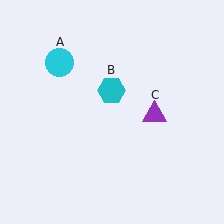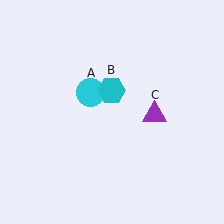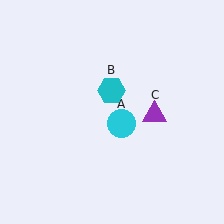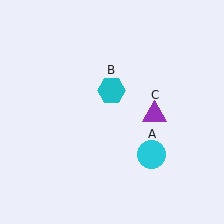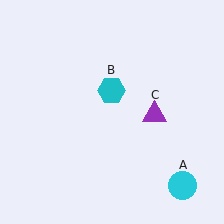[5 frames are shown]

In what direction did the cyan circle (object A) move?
The cyan circle (object A) moved down and to the right.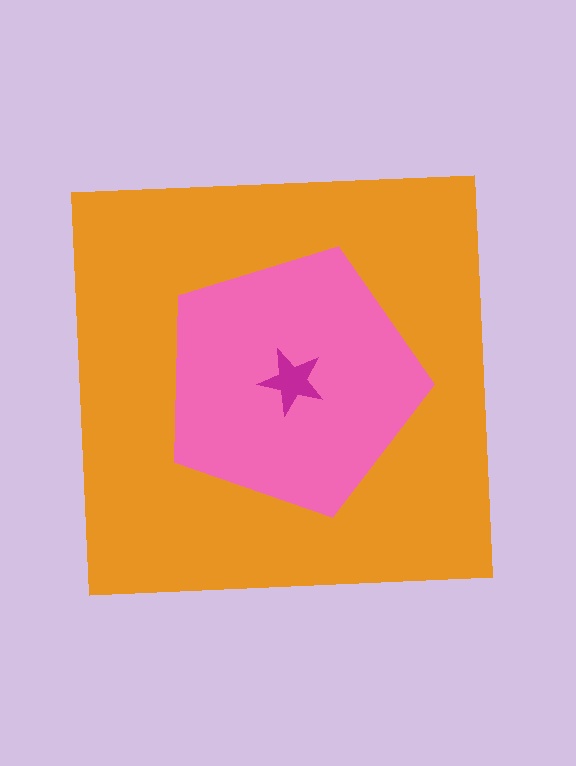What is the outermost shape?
The orange square.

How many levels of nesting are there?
3.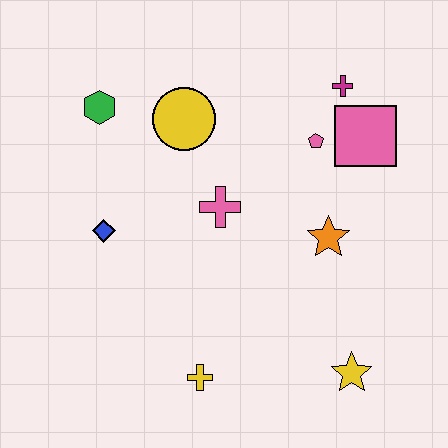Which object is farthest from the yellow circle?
The yellow star is farthest from the yellow circle.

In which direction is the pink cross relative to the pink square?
The pink cross is to the left of the pink square.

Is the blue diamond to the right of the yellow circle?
No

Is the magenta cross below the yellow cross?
No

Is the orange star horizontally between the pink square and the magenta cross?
No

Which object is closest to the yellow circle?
The green hexagon is closest to the yellow circle.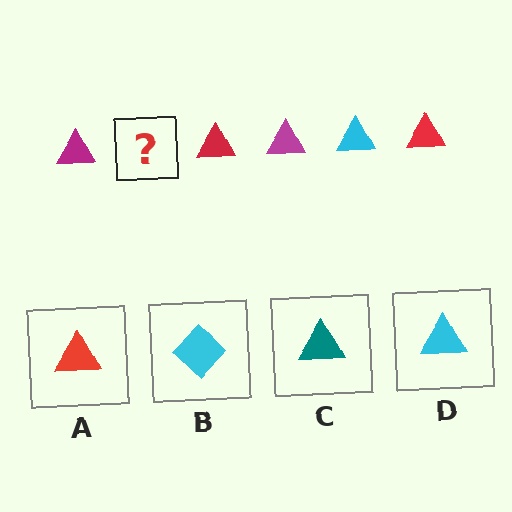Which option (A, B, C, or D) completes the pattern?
D.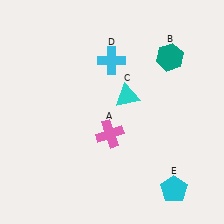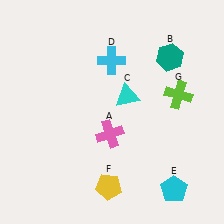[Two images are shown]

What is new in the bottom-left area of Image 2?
A yellow pentagon (F) was added in the bottom-left area of Image 2.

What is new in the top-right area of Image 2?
A lime cross (G) was added in the top-right area of Image 2.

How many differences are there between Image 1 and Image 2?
There are 2 differences between the two images.